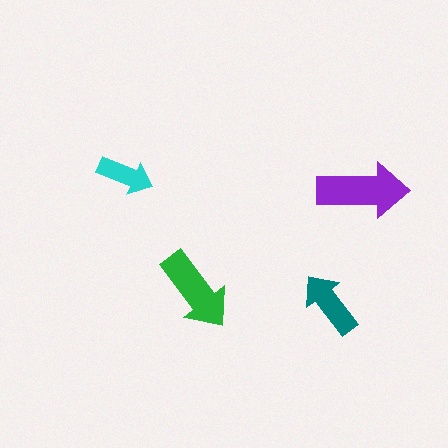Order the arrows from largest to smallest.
the purple one, the green one, the teal one, the cyan one.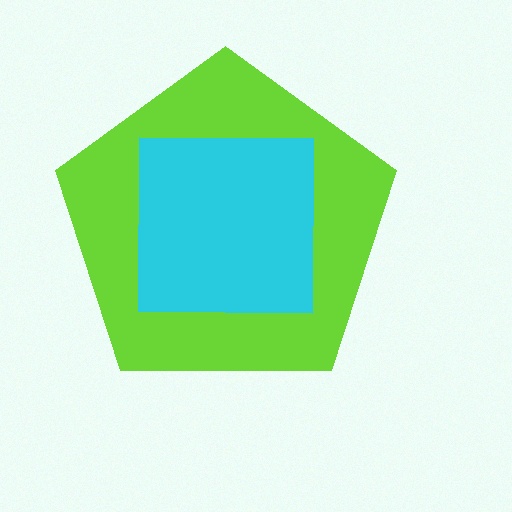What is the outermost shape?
The lime pentagon.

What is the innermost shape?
The cyan square.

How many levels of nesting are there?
2.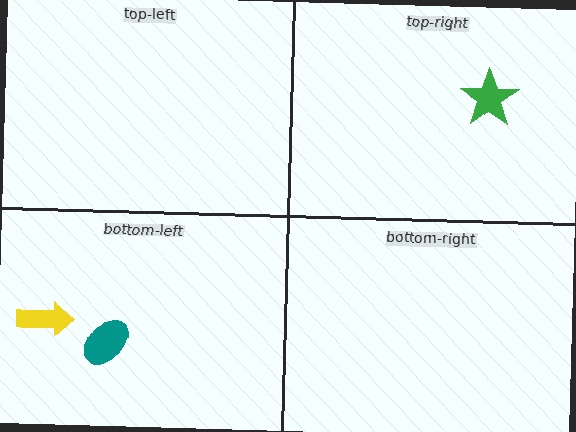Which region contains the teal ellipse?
The bottom-left region.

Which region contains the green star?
The top-right region.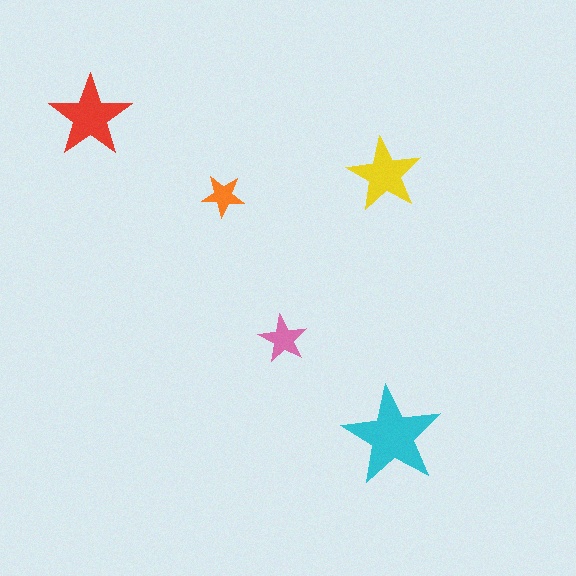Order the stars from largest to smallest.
the cyan one, the red one, the yellow one, the pink one, the orange one.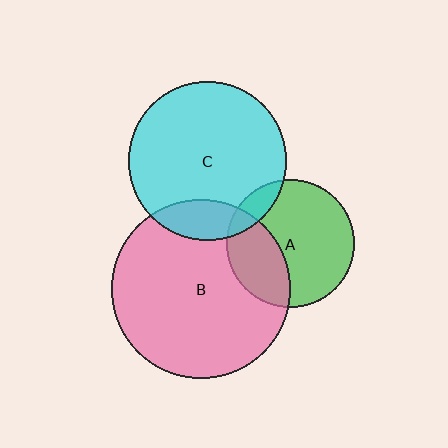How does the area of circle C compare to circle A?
Approximately 1.5 times.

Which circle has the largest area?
Circle B (pink).